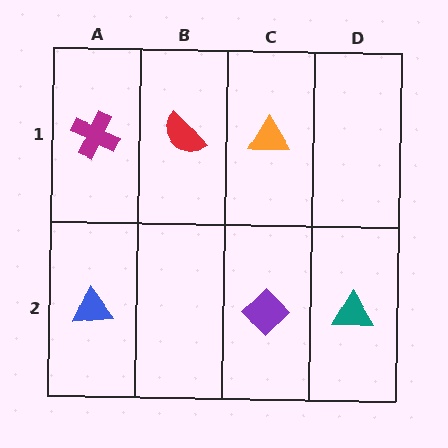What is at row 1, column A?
A magenta cross.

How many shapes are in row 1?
3 shapes.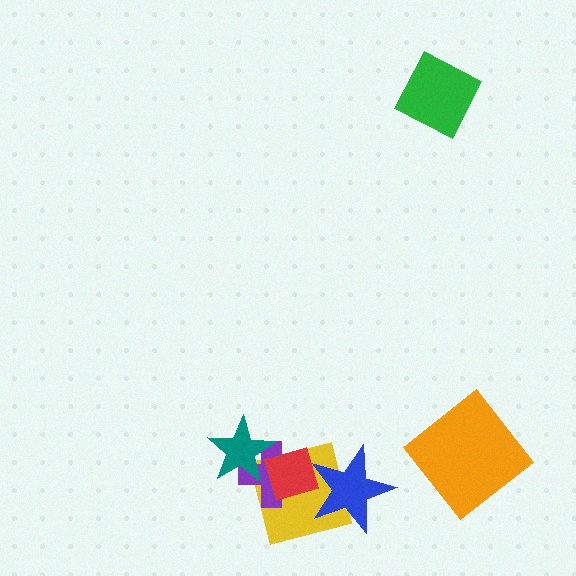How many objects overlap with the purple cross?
3 objects overlap with the purple cross.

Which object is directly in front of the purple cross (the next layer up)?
The teal star is directly in front of the purple cross.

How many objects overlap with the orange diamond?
0 objects overlap with the orange diamond.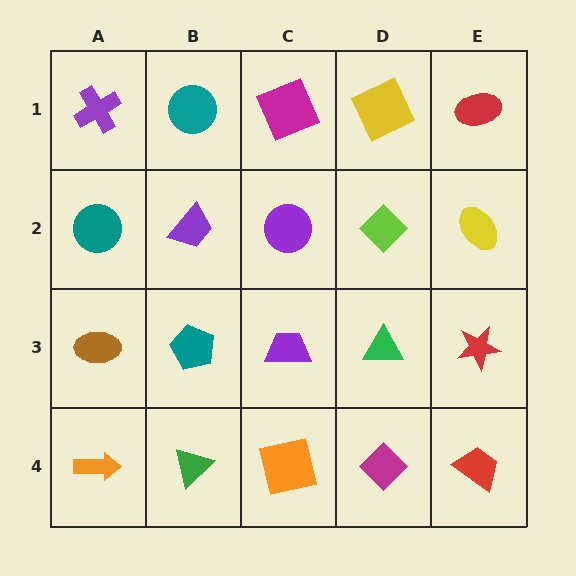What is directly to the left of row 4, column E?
A magenta diamond.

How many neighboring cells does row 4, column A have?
2.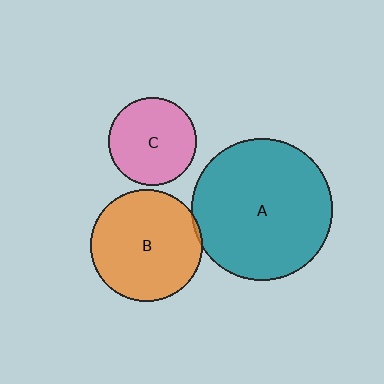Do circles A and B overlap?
Yes.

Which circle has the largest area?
Circle A (teal).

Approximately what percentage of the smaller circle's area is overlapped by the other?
Approximately 5%.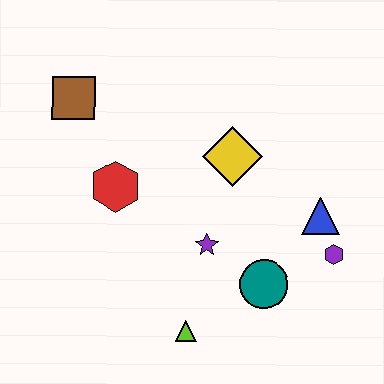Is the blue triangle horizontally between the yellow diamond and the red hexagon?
No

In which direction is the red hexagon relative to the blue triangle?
The red hexagon is to the left of the blue triangle.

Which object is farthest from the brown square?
The purple hexagon is farthest from the brown square.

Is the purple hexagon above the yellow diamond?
No